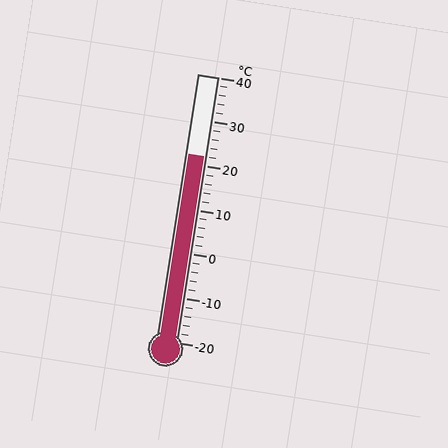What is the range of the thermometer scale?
The thermometer scale ranges from -20°C to 40°C.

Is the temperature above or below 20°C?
The temperature is above 20°C.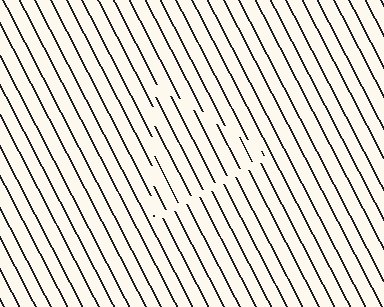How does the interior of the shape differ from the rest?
The interior of the shape contains the same grating, shifted by half a period — the contour is defined by the phase discontinuity where line-ends from the inner and outer gratings abut.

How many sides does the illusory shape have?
3 sides — the line-ends trace a triangle.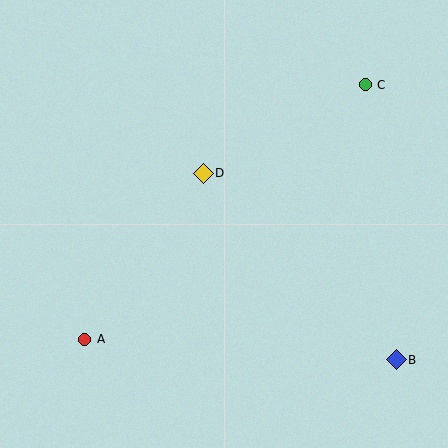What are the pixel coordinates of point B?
Point B is at (396, 360).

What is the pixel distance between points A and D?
The distance between A and D is 204 pixels.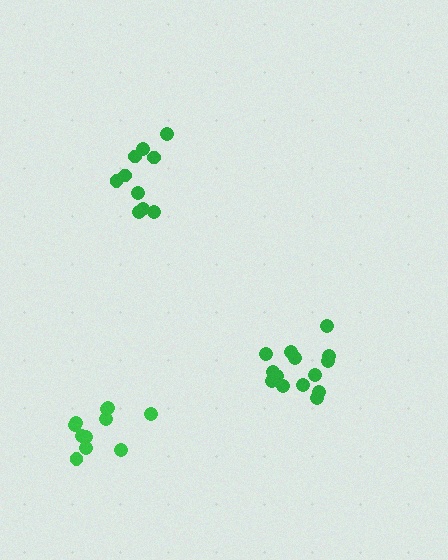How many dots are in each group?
Group 1: 14 dots, Group 2: 10 dots, Group 3: 11 dots (35 total).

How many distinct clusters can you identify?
There are 3 distinct clusters.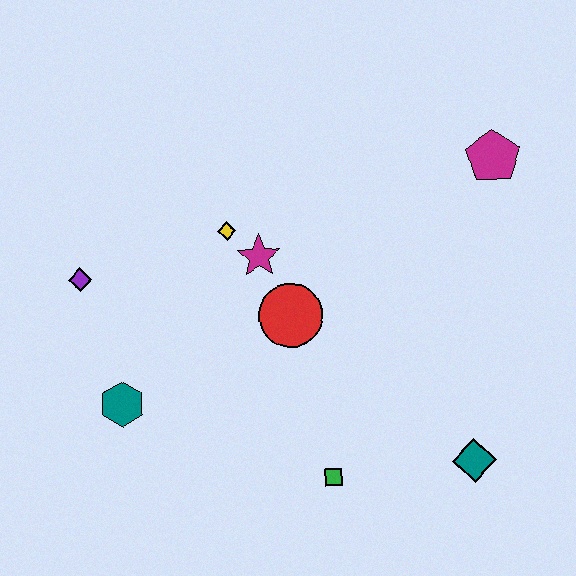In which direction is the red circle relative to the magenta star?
The red circle is below the magenta star.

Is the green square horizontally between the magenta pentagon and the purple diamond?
Yes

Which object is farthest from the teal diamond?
The purple diamond is farthest from the teal diamond.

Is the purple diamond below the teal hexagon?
No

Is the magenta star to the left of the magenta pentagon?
Yes